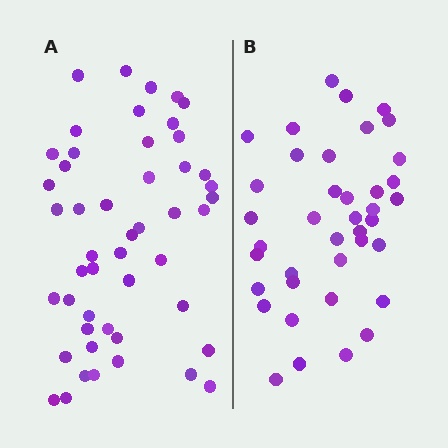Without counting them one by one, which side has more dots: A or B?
Region A (the left region) has more dots.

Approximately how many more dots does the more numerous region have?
Region A has roughly 10 or so more dots than region B.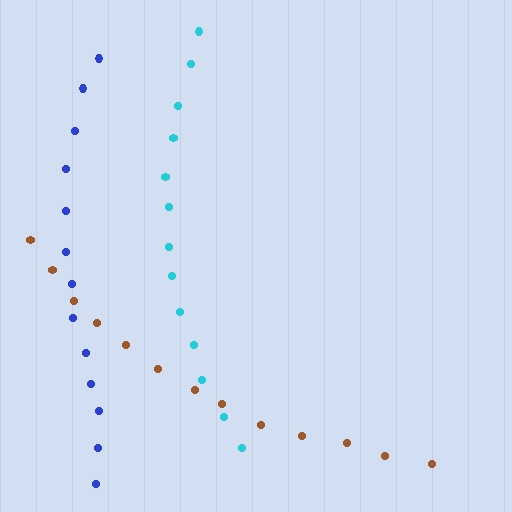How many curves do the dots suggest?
There are 3 distinct paths.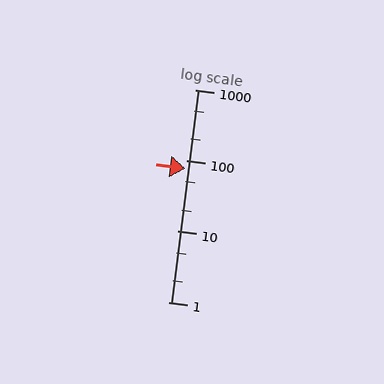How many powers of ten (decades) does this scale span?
The scale spans 3 decades, from 1 to 1000.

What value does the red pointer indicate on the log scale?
The pointer indicates approximately 77.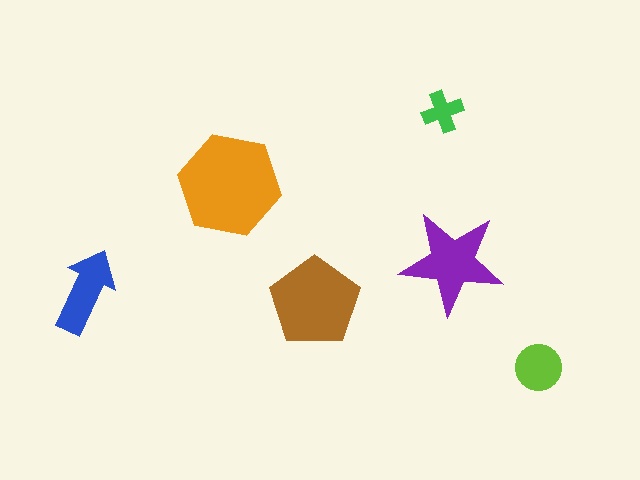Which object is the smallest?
The green cross.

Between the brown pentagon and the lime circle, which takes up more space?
The brown pentagon.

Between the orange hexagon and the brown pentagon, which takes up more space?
The orange hexagon.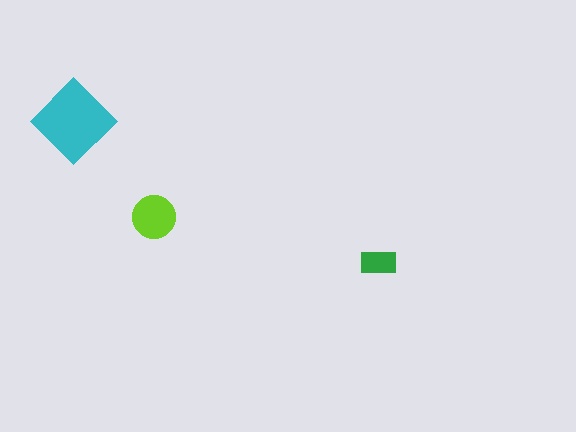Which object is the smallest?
The green rectangle.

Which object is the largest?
The cyan diamond.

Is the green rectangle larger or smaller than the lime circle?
Smaller.